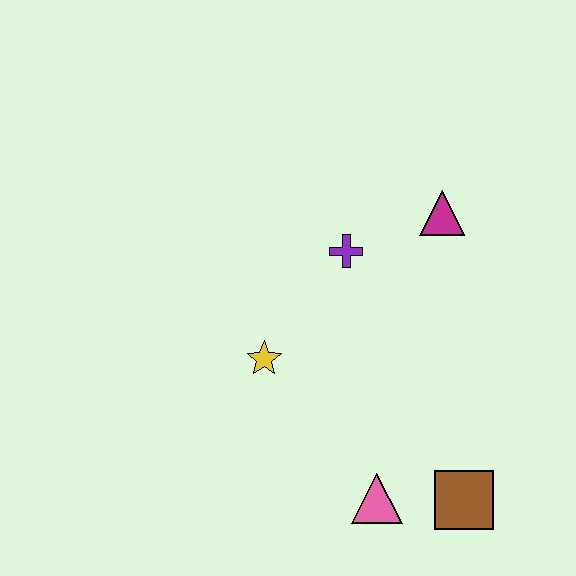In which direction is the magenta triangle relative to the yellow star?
The magenta triangle is to the right of the yellow star.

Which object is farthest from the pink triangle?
The magenta triangle is farthest from the pink triangle.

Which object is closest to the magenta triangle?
The purple cross is closest to the magenta triangle.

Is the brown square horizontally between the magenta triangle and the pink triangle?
No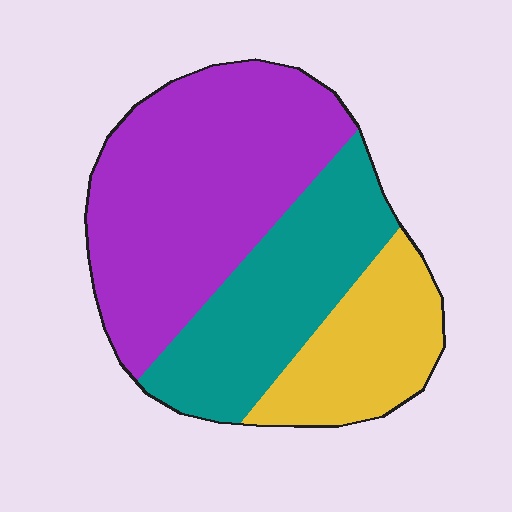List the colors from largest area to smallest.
From largest to smallest: purple, teal, yellow.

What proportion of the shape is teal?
Teal takes up about one third (1/3) of the shape.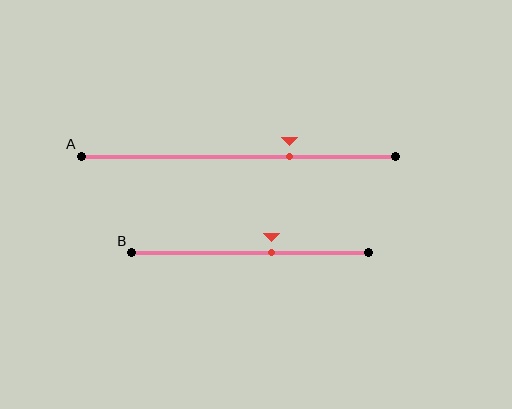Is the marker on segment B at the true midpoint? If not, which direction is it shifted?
No, the marker on segment B is shifted to the right by about 9% of the segment length.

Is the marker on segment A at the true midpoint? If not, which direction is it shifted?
No, the marker on segment A is shifted to the right by about 16% of the segment length.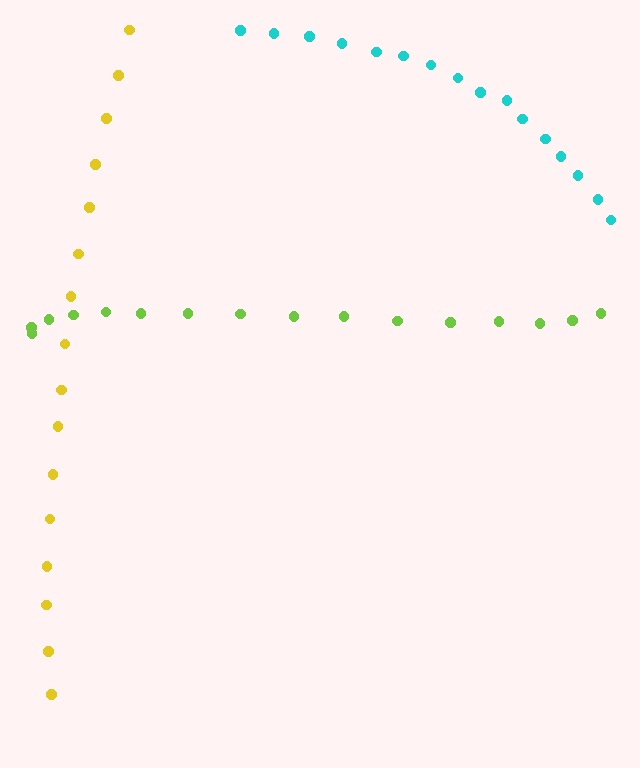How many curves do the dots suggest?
There are 3 distinct paths.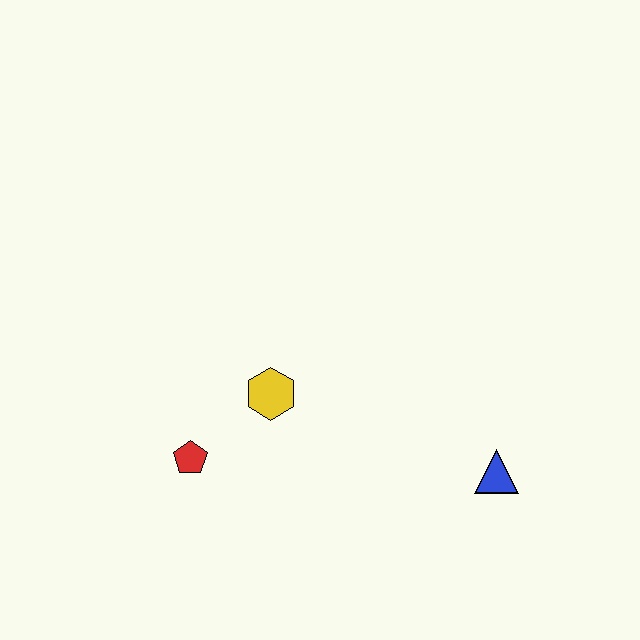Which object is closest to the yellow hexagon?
The red pentagon is closest to the yellow hexagon.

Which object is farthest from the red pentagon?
The blue triangle is farthest from the red pentagon.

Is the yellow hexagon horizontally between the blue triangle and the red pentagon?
Yes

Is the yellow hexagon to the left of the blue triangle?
Yes